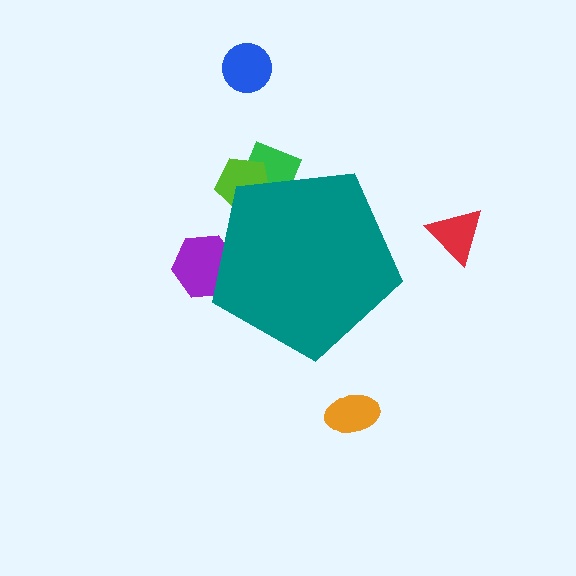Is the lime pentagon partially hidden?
Yes, the lime pentagon is partially hidden behind the teal pentagon.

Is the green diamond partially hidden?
Yes, the green diamond is partially hidden behind the teal pentagon.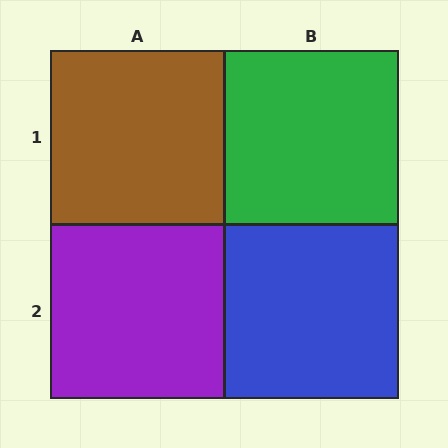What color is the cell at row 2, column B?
Blue.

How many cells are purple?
1 cell is purple.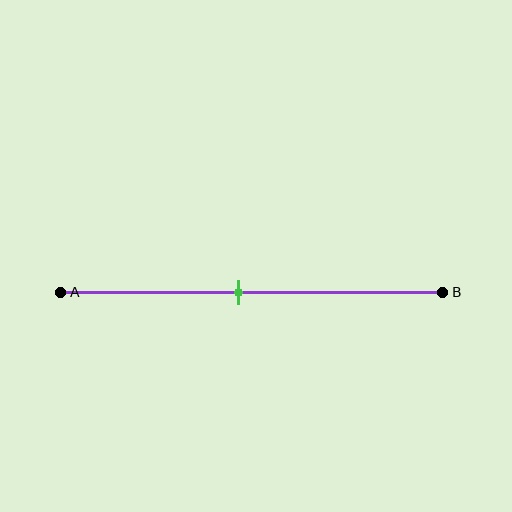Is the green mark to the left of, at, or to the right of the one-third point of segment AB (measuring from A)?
The green mark is to the right of the one-third point of segment AB.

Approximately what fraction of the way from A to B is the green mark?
The green mark is approximately 45% of the way from A to B.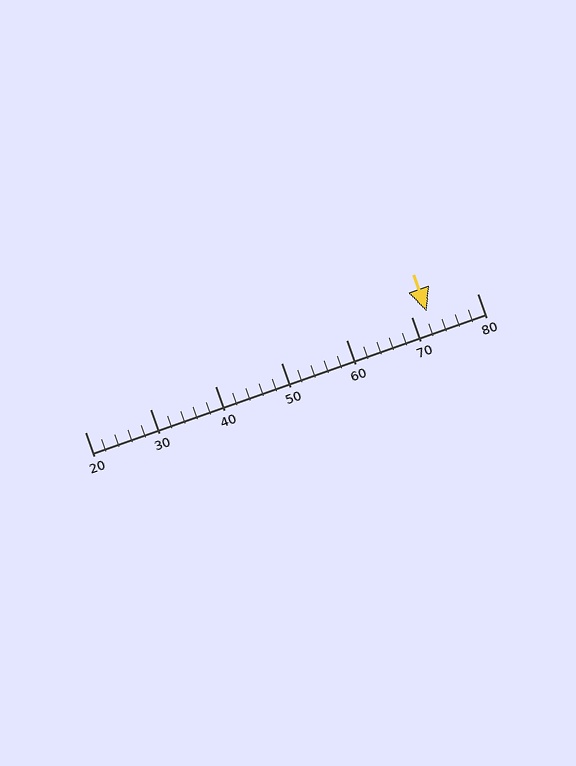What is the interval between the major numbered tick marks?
The major tick marks are spaced 10 units apart.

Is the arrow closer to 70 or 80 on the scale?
The arrow is closer to 70.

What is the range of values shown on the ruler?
The ruler shows values from 20 to 80.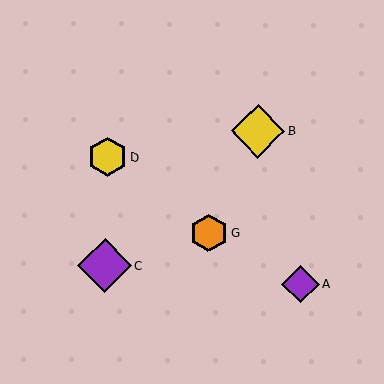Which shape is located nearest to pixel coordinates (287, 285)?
The purple diamond (labeled A) at (301, 284) is nearest to that location.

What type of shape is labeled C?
Shape C is a purple diamond.